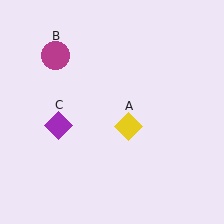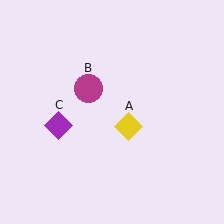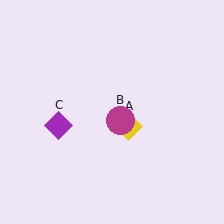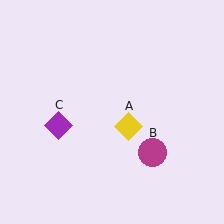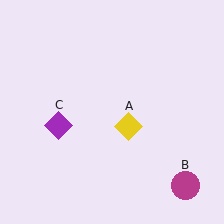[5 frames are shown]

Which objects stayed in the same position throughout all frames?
Yellow diamond (object A) and purple diamond (object C) remained stationary.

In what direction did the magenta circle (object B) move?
The magenta circle (object B) moved down and to the right.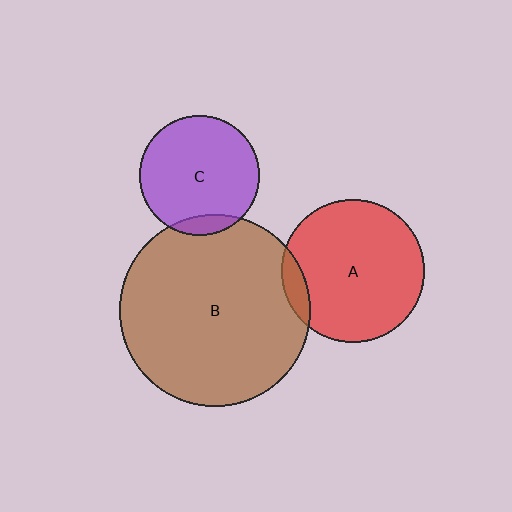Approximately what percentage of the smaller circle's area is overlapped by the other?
Approximately 10%.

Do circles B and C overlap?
Yes.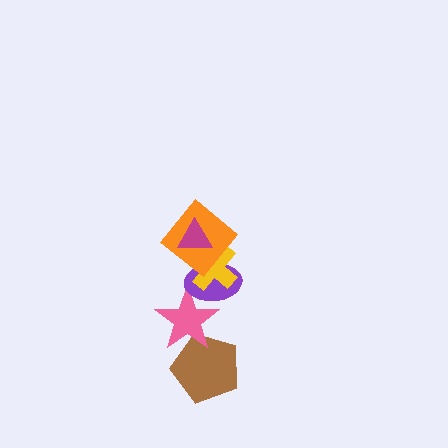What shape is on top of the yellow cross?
The orange diamond is on top of the yellow cross.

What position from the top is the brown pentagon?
The brown pentagon is 6th from the top.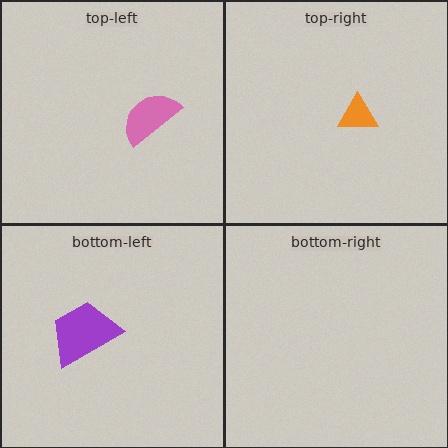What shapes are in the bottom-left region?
The purple trapezoid.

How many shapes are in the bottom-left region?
1.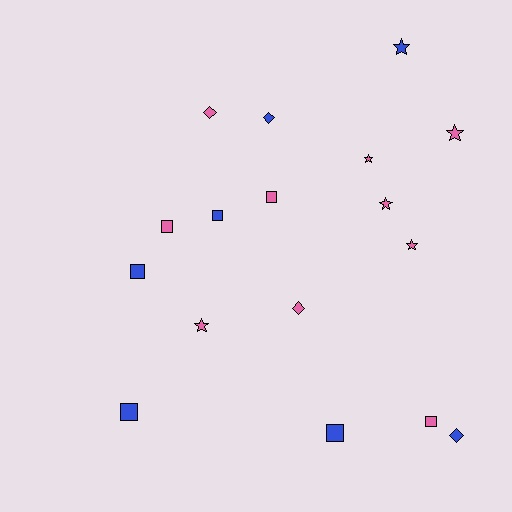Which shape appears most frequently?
Square, with 7 objects.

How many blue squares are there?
There are 4 blue squares.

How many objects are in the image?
There are 17 objects.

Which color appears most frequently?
Pink, with 10 objects.